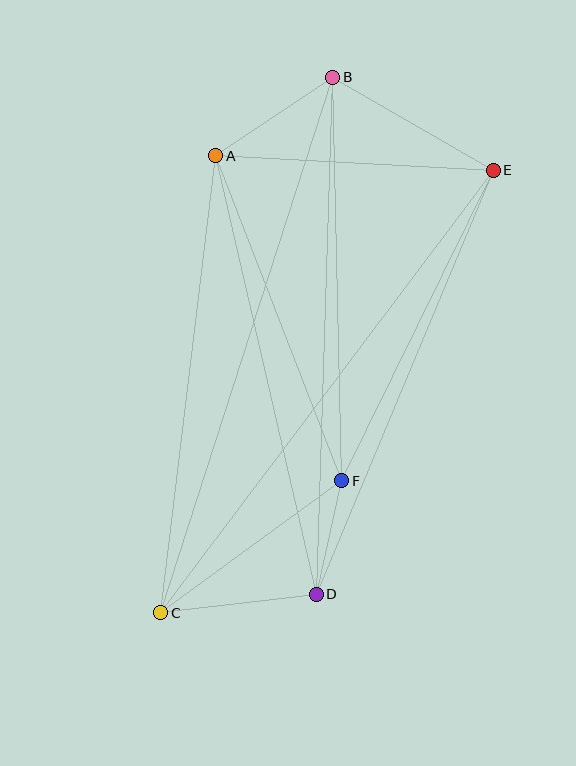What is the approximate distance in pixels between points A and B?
The distance between A and B is approximately 141 pixels.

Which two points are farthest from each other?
Points B and C are farthest from each other.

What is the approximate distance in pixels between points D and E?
The distance between D and E is approximately 459 pixels.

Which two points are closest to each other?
Points D and F are closest to each other.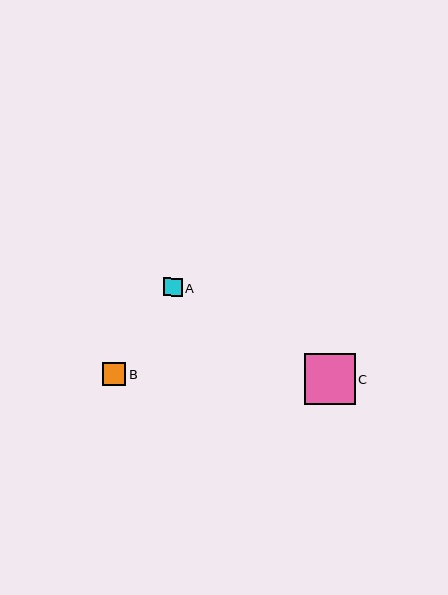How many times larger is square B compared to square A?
Square B is approximately 1.3 times the size of square A.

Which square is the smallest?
Square A is the smallest with a size of approximately 18 pixels.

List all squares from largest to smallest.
From largest to smallest: C, B, A.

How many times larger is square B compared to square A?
Square B is approximately 1.3 times the size of square A.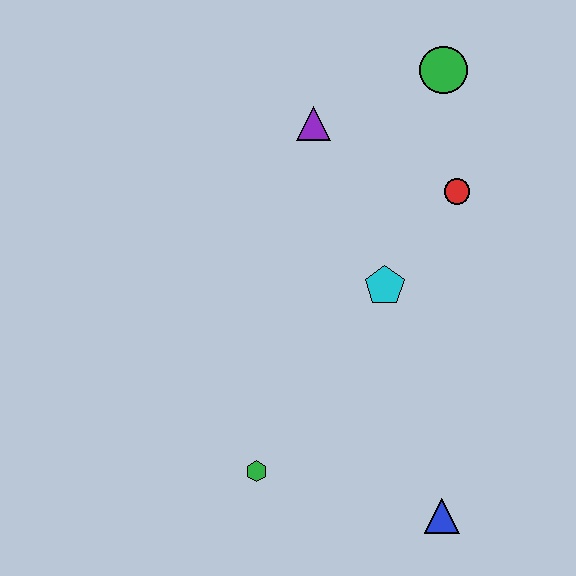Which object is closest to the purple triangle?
The green circle is closest to the purple triangle.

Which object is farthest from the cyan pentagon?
The blue triangle is farthest from the cyan pentagon.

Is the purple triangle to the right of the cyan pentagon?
No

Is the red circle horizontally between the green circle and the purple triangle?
No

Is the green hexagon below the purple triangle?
Yes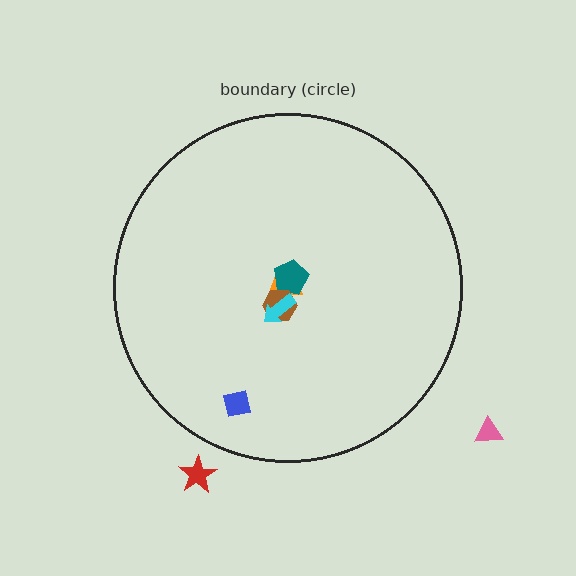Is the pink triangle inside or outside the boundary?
Outside.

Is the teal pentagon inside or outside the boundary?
Inside.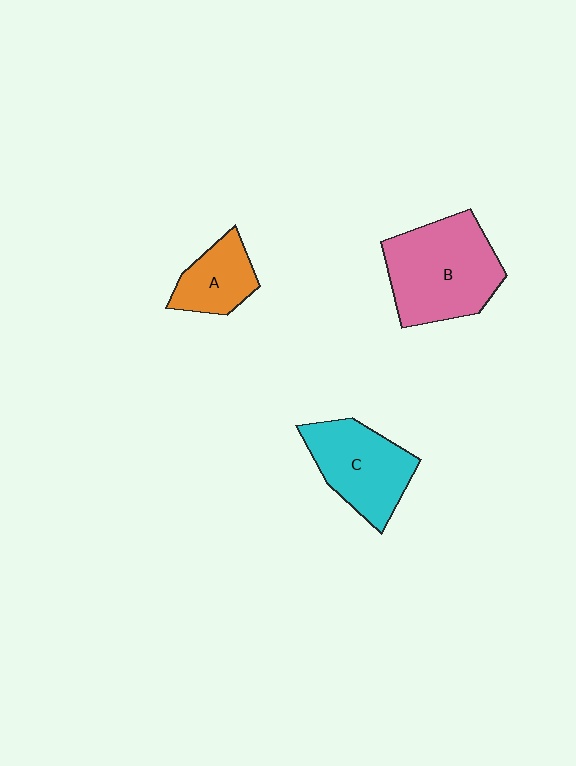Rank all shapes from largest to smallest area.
From largest to smallest: B (pink), C (cyan), A (orange).